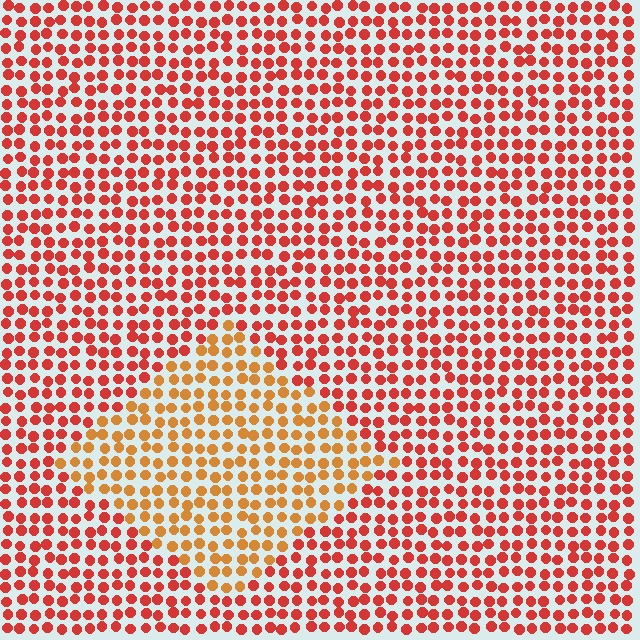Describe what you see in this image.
The image is filled with small red elements in a uniform arrangement. A diamond-shaped region is visible where the elements are tinted to a slightly different hue, forming a subtle color boundary.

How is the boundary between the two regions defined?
The boundary is defined purely by a slight shift in hue (about 31 degrees). Spacing, size, and orientation are identical on both sides.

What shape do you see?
I see a diamond.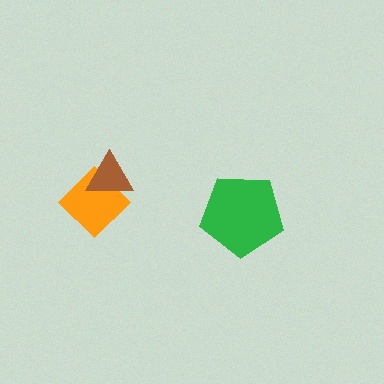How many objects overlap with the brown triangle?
1 object overlaps with the brown triangle.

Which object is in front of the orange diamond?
The brown triangle is in front of the orange diamond.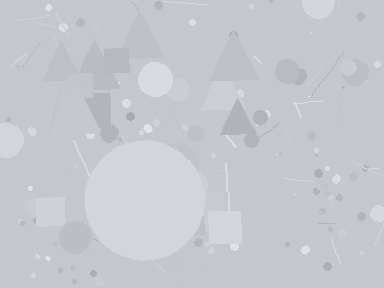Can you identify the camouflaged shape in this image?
The camouflaged shape is a circle.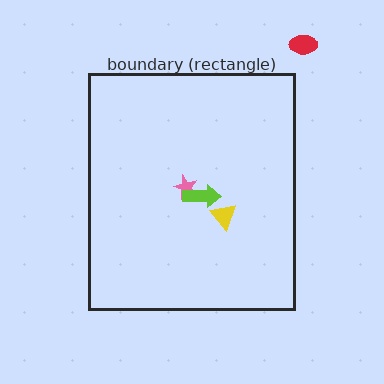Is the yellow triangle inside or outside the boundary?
Inside.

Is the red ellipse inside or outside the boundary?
Outside.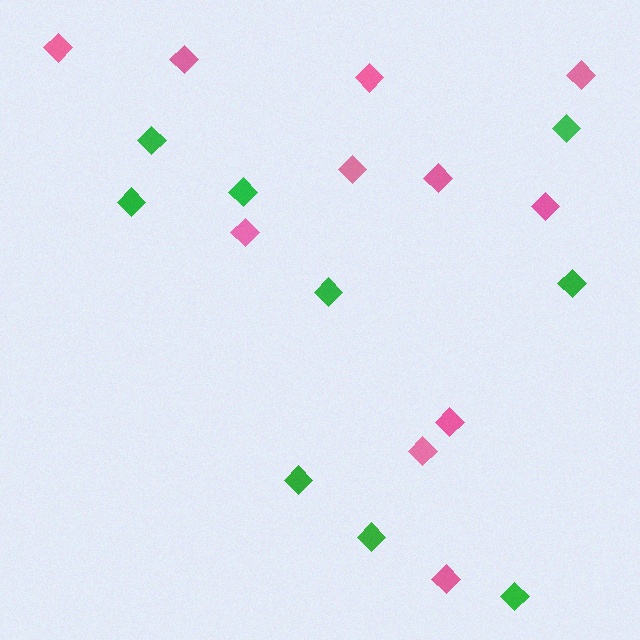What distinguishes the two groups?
There are 2 groups: one group of pink diamonds (11) and one group of green diamonds (9).